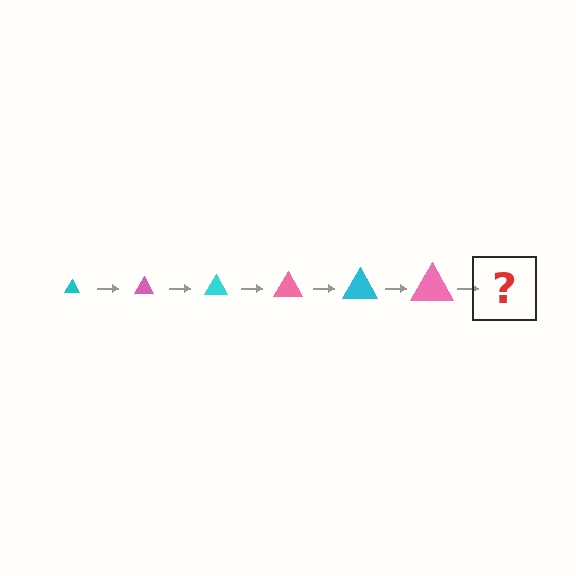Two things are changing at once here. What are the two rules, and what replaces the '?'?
The two rules are that the triangle grows larger each step and the color cycles through cyan and pink. The '?' should be a cyan triangle, larger than the previous one.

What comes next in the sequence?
The next element should be a cyan triangle, larger than the previous one.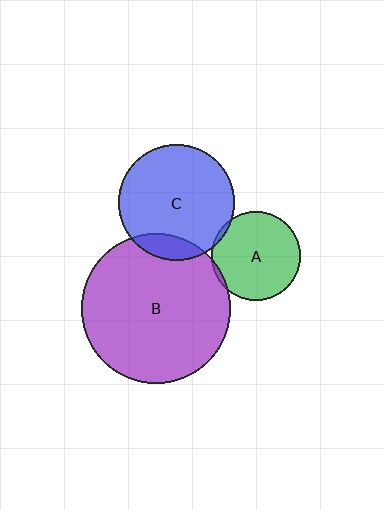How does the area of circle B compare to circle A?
Approximately 2.8 times.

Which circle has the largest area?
Circle B (purple).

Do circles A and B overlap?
Yes.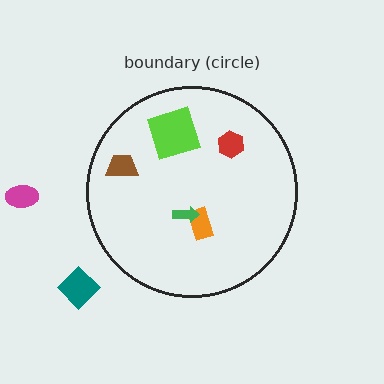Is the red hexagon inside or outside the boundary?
Inside.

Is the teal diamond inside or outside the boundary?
Outside.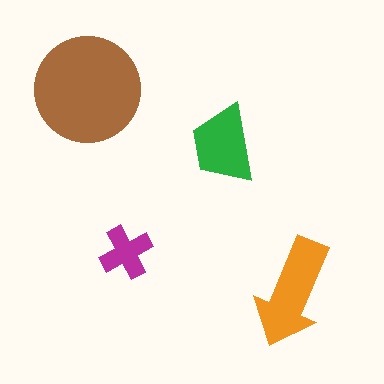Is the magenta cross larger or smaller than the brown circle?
Smaller.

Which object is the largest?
The brown circle.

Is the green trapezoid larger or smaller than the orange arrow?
Smaller.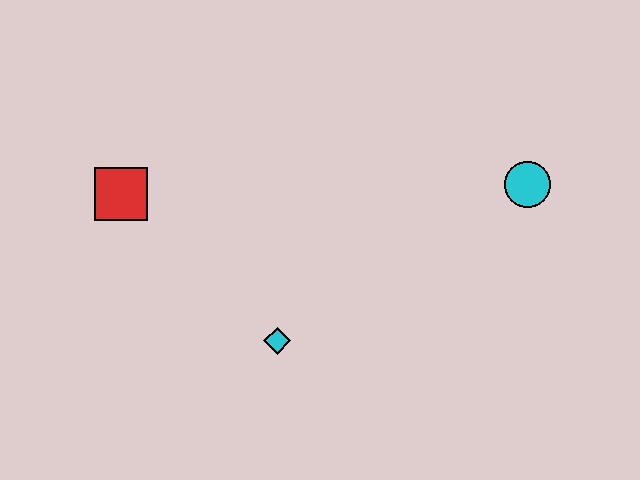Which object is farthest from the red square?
The cyan circle is farthest from the red square.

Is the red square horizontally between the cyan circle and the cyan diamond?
No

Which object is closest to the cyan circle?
The cyan diamond is closest to the cyan circle.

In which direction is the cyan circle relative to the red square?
The cyan circle is to the right of the red square.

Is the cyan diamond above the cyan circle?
No